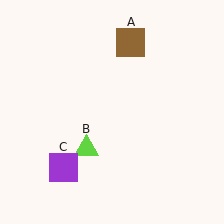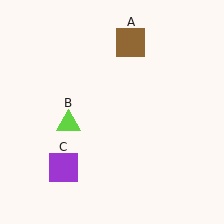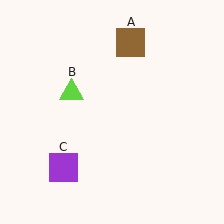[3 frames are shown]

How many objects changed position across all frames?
1 object changed position: lime triangle (object B).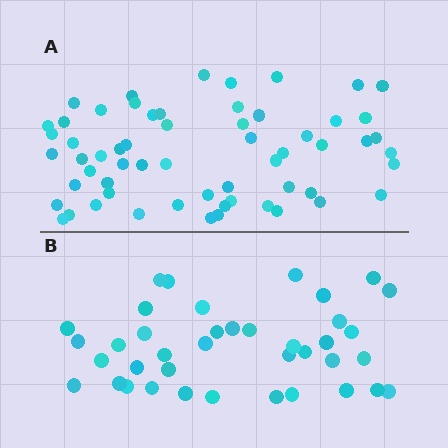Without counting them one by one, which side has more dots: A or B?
Region A (the top region) has more dots.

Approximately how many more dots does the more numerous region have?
Region A has approximately 20 more dots than region B.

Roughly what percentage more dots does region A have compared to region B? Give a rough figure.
About 55% more.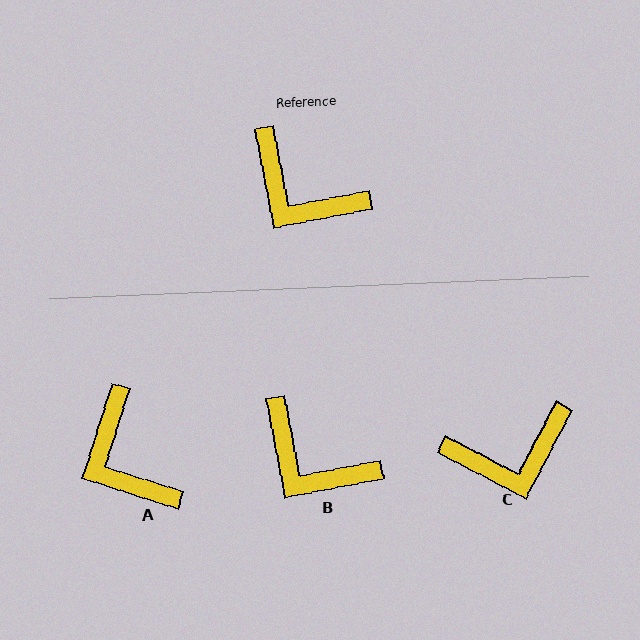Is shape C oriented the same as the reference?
No, it is off by about 52 degrees.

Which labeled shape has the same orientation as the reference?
B.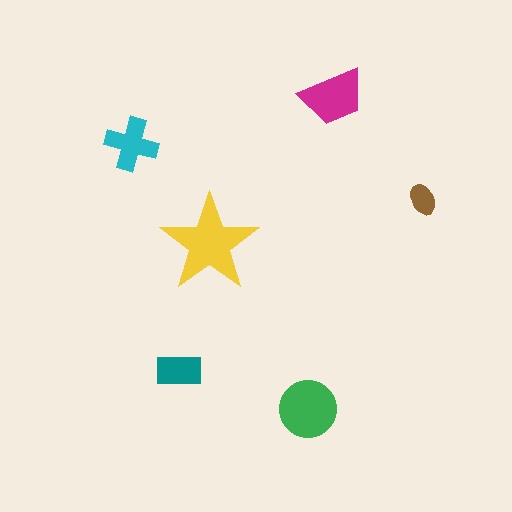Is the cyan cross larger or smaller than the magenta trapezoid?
Smaller.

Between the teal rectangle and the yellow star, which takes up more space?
The yellow star.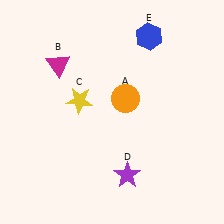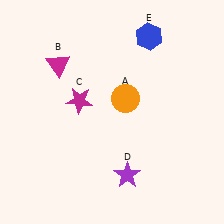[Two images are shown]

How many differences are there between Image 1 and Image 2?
There is 1 difference between the two images.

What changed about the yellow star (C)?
In Image 1, C is yellow. In Image 2, it changed to magenta.